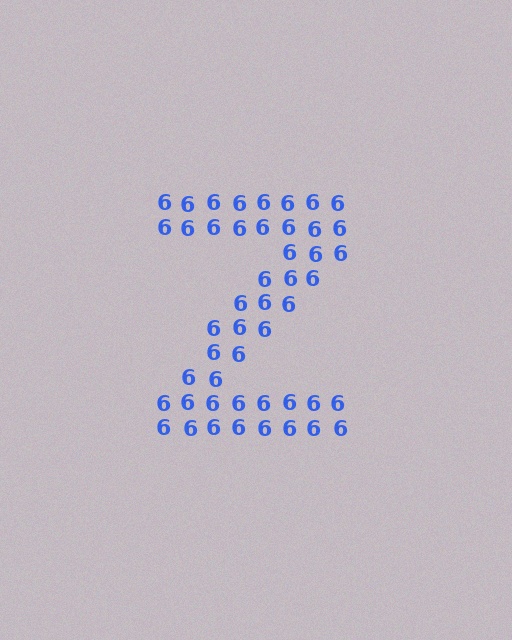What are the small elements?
The small elements are digit 6's.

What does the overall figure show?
The overall figure shows the letter Z.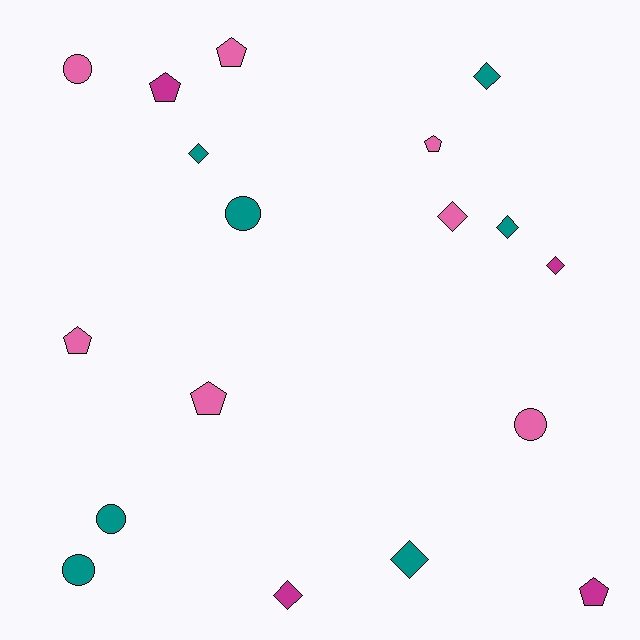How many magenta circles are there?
There are no magenta circles.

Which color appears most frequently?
Pink, with 7 objects.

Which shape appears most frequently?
Diamond, with 7 objects.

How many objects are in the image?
There are 18 objects.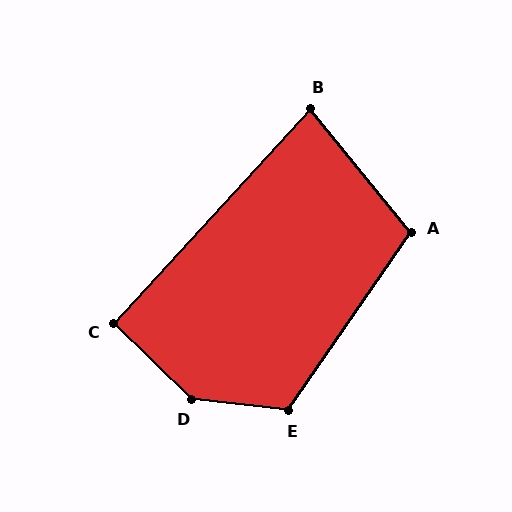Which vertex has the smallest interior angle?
B, at approximately 82 degrees.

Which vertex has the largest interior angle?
D, at approximately 142 degrees.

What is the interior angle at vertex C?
Approximately 92 degrees (approximately right).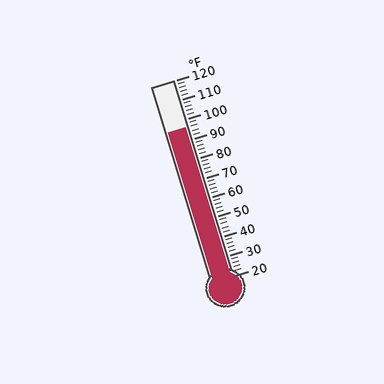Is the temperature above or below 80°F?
The temperature is above 80°F.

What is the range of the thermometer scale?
The thermometer scale ranges from 20°F to 120°F.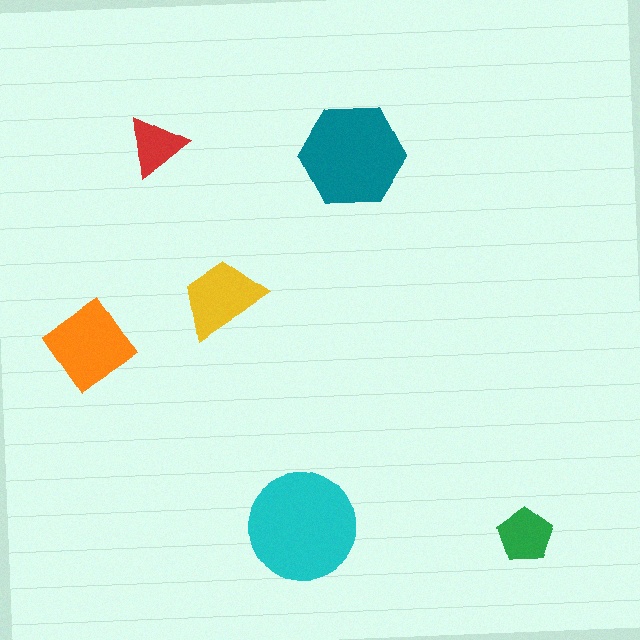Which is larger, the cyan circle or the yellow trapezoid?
The cyan circle.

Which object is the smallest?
The red triangle.